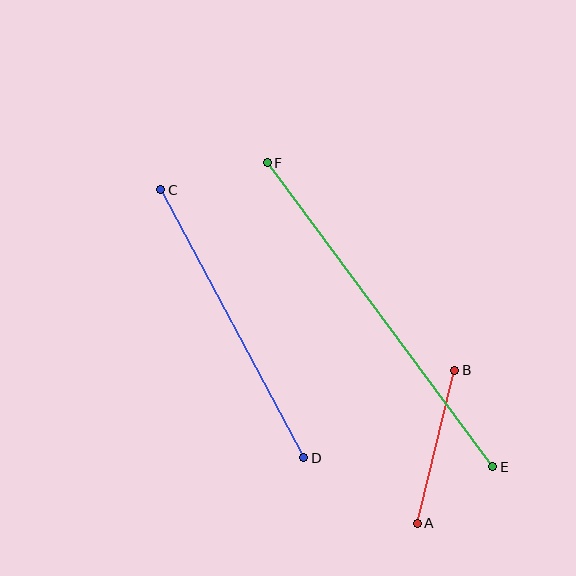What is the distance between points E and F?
The distance is approximately 379 pixels.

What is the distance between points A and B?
The distance is approximately 157 pixels.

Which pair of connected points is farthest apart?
Points E and F are farthest apart.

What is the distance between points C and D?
The distance is approximately 304 pixels.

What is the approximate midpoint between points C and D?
The midpoint is at approximately (232, 324) pixels.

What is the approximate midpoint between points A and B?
The midpoint is at approximately (436, 447) pixels.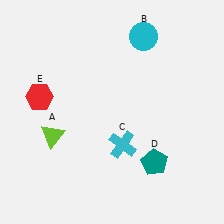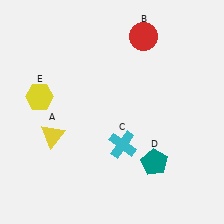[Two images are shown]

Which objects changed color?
A changed from lime to yellow. B changed from cyan to red. E changed from red to yellow.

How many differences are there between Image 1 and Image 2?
There are 3 differences between the two images.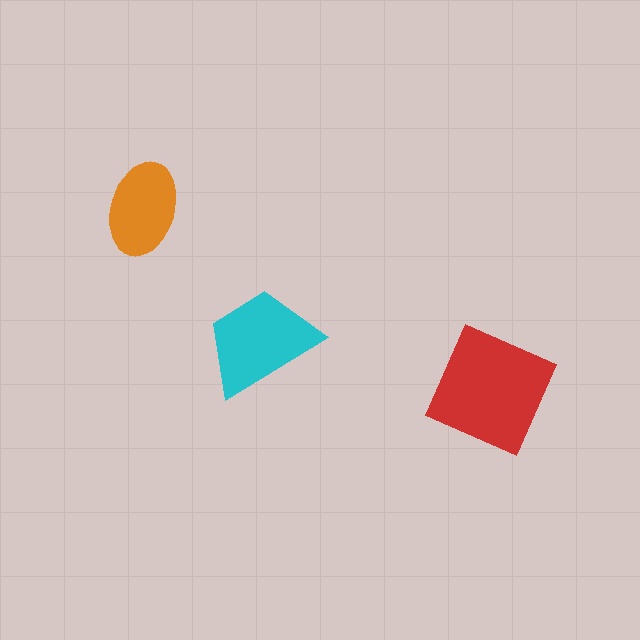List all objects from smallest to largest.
The orange ellipse, the cyan trapezoid, the red square.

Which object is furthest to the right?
The red square is rightmost.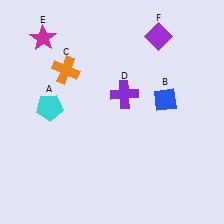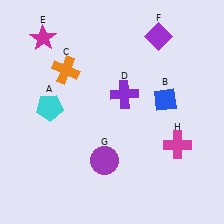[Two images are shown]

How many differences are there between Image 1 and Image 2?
There are 2 differences between the two images.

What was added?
A purple circle (G), a magenta cross (H) were added in Image 2.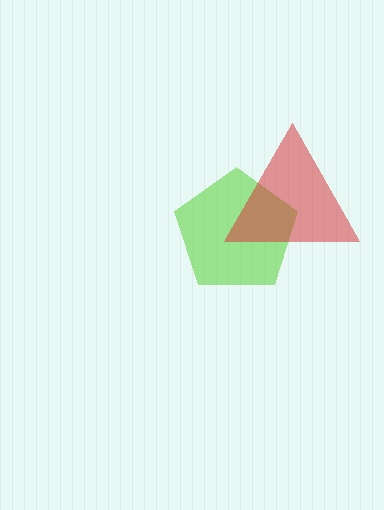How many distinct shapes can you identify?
There are 2 distinct shapes: a lime pentagon, a red triangle.